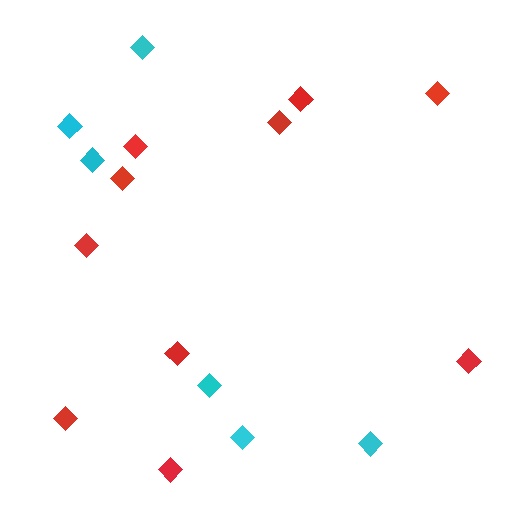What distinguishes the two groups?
There are 2 groups: one group of red diamonds (10) and one group of cyan diamonds (6).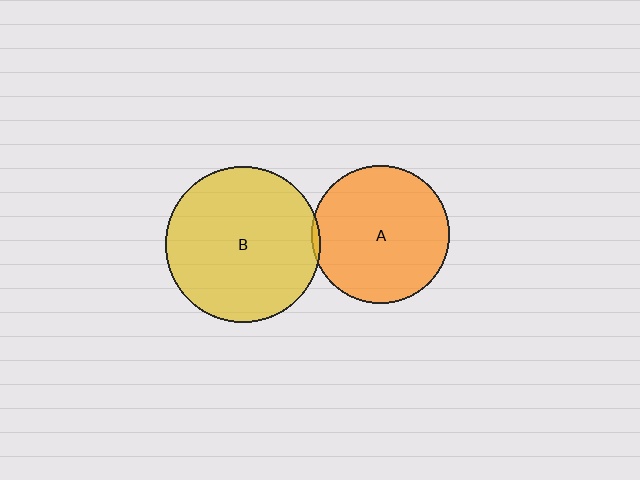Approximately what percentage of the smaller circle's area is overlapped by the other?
Approximately 5%.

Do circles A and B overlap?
Yes.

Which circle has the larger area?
Circle B (yellow).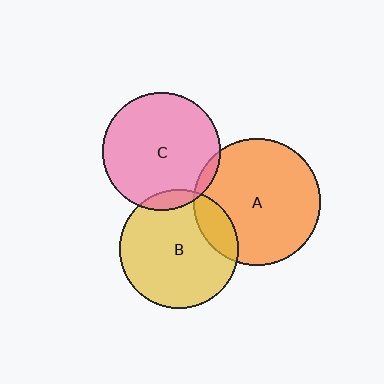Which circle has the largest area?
Circle A (orange).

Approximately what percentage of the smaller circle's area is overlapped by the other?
Approximately 5%.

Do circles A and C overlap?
Yes.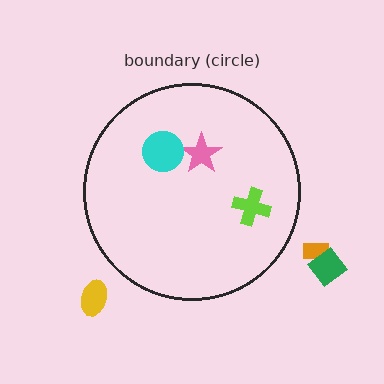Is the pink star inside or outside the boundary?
Inside.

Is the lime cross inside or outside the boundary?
Inside.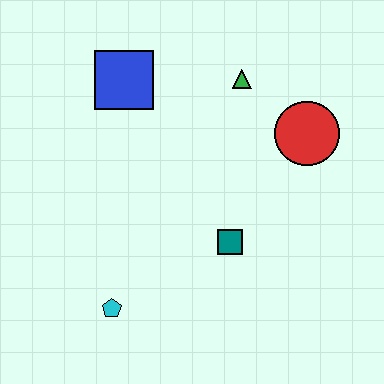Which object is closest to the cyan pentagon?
The teal square is closest to the cyan pentagon.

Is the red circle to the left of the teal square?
No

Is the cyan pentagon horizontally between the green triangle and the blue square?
No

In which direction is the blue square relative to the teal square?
The blue square is above the teal square.